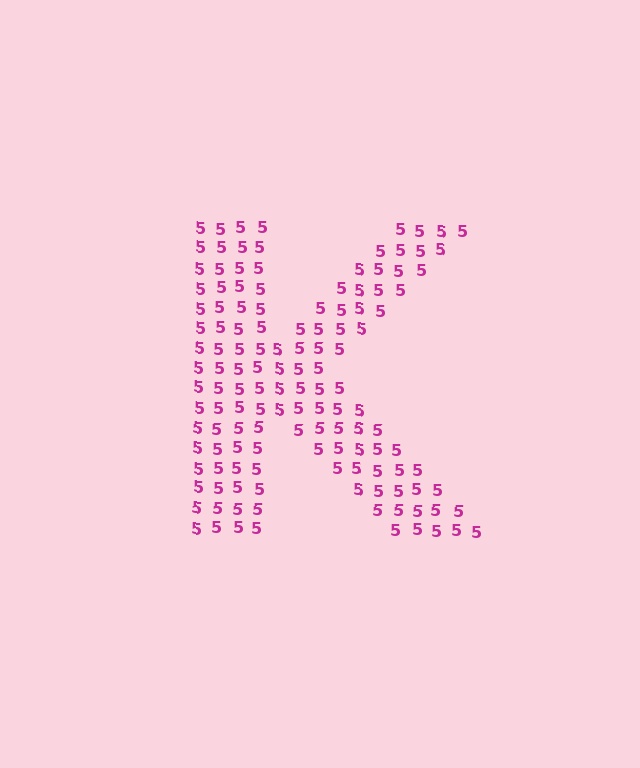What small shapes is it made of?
It is made of small digit 5's.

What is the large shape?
The large shape is the letter K.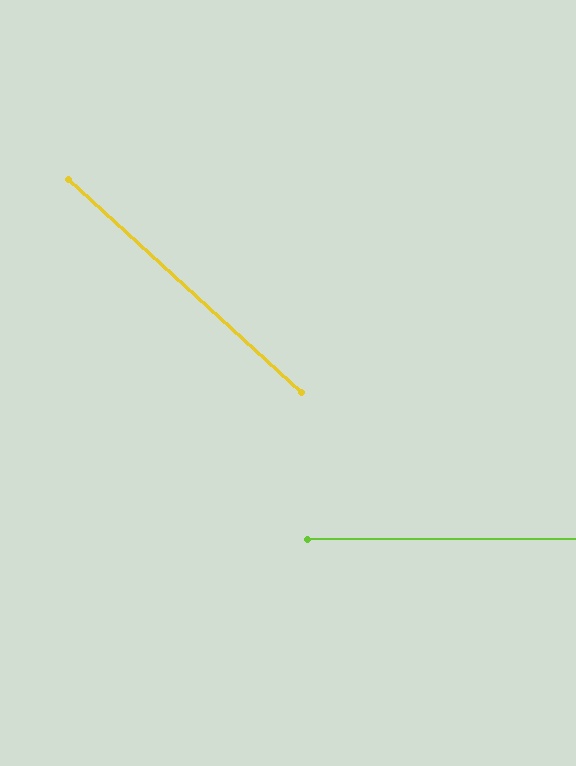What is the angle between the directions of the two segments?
Approximately 43 degrees.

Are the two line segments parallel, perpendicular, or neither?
Neither parallel nor perpendicular — they differ by about 43°.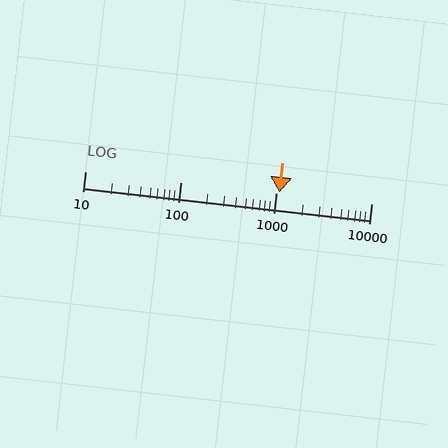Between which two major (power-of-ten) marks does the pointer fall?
The pointer is between 1000 and 10000.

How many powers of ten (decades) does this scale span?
The scale spans 3 decades, from 10 to 10000.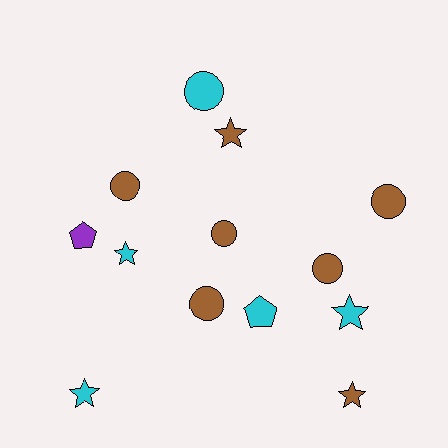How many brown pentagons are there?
There are no brown pentagons.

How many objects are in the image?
There are 13 objects.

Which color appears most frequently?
Brown, with 7 objects.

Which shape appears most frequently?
Circle, with 6 objects.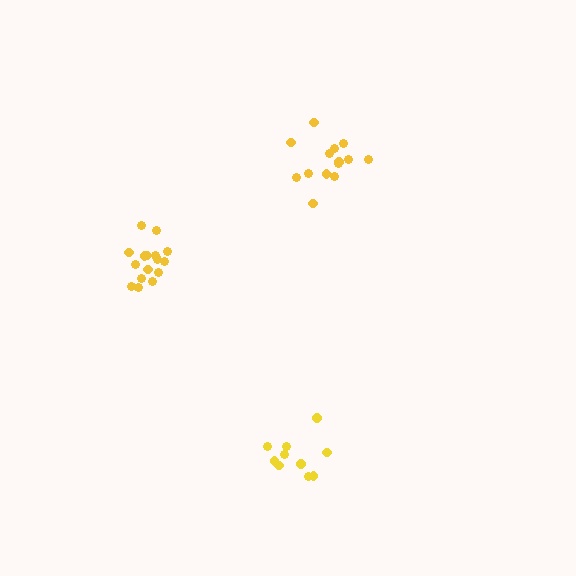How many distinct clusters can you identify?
There are 3 distinct clusters.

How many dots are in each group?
Group 1: 14 dots, Group 2: 10 dots, Group 3: 16 dots (40 total).